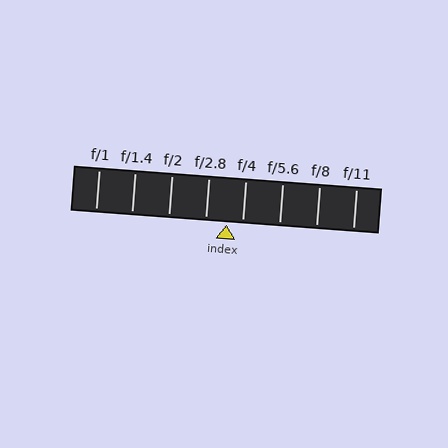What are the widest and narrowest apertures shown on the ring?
The widest aperture shown is f/1 and the narrowest is f/11.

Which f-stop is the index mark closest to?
The index mark is closest to f/4.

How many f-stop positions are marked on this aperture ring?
There are 8 f-stop positions marked.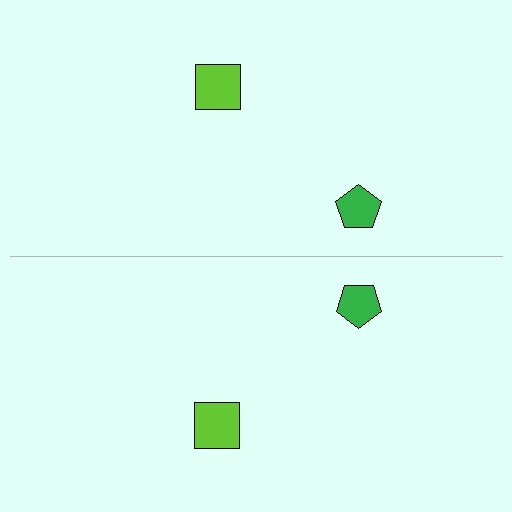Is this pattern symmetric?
Yes, this pattern has bilateral (reflection) symmetry.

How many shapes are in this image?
There are 4 shapes in this image.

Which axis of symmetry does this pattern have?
The pattern has a horizontal axis of symmetry running through the center of the image.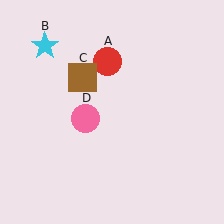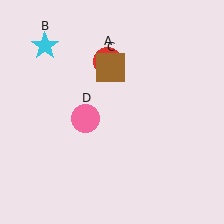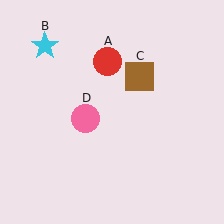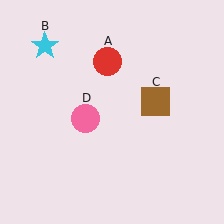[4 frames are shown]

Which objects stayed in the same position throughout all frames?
Red circle (object A) and cyan star (object B) and pink circle (object D) remained stationary.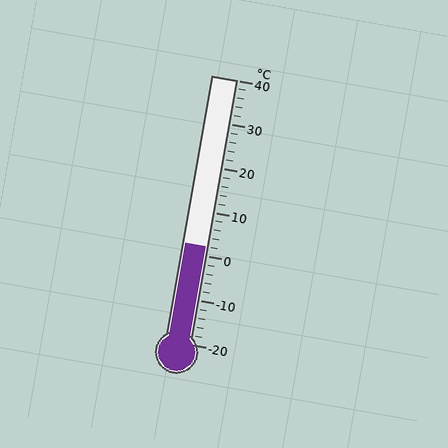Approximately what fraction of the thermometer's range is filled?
The thermometer is filled to approximately 35% of its range.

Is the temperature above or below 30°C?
The temperature is below 30°C.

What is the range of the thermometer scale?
The thermometer scale ranges from -20°C to 40°C.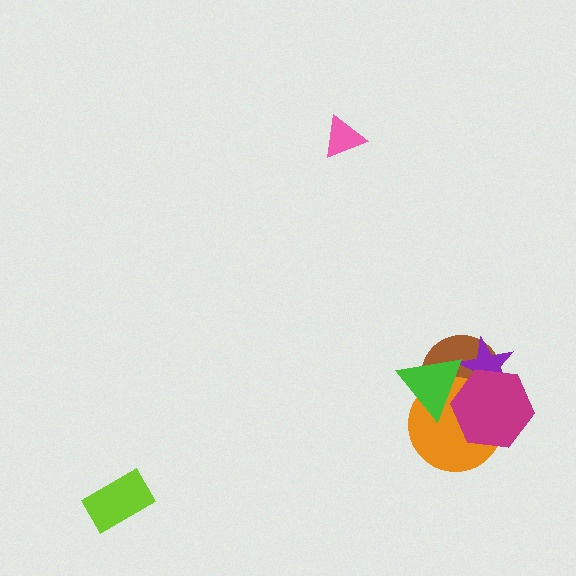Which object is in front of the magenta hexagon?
The green triangle is in front of the magenta hexagon.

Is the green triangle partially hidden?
No, no other shape covers it.